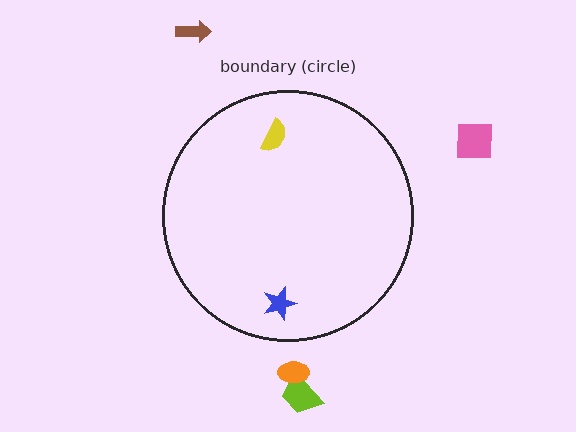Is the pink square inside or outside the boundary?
Outside.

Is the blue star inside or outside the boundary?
Inside.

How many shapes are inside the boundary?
2 inside, 4 outside.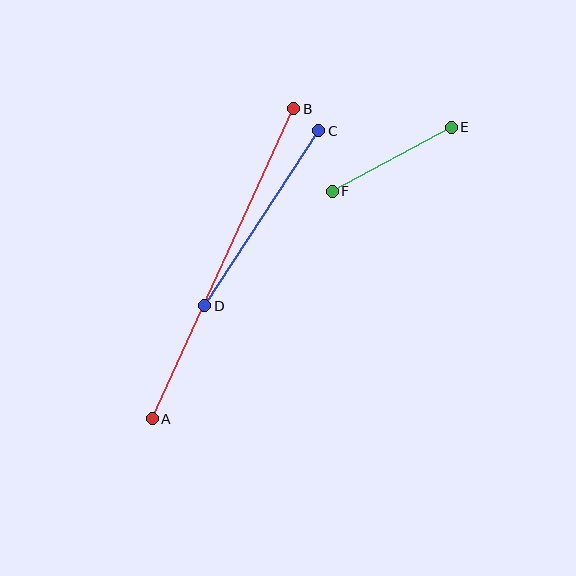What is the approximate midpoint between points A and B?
The midpoint is at approximately (223, 264) pixels.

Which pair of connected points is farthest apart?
Points A and B are farthest apart.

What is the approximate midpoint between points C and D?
The midpoint is at approximately (262, 218) pixels.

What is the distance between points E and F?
The distance is approximately 135 pixels.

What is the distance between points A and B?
The distance is approximately 341 pixels.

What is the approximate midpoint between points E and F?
The midpoint is at approximately (392, 159) pixels.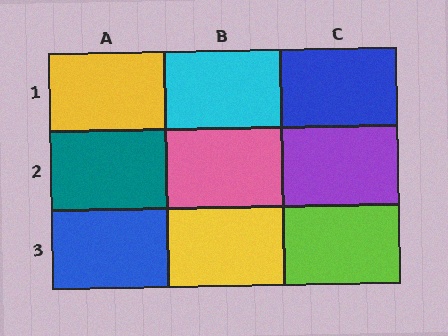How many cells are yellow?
2 cells are yellow.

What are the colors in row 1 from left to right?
Yellow, cyan, blue.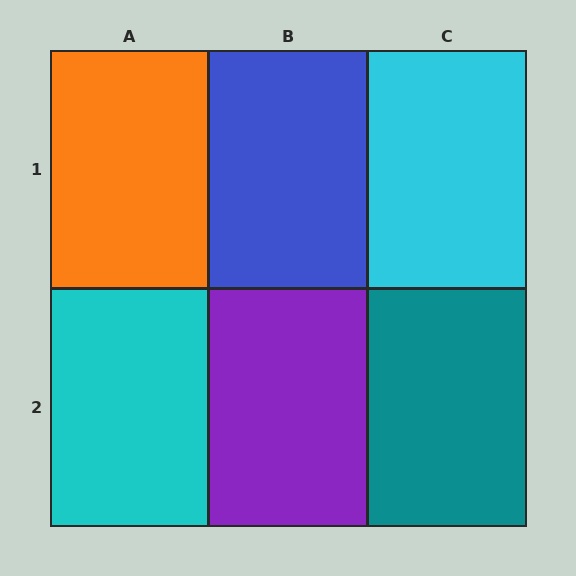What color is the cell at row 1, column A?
Orange.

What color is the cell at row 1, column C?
Cyan.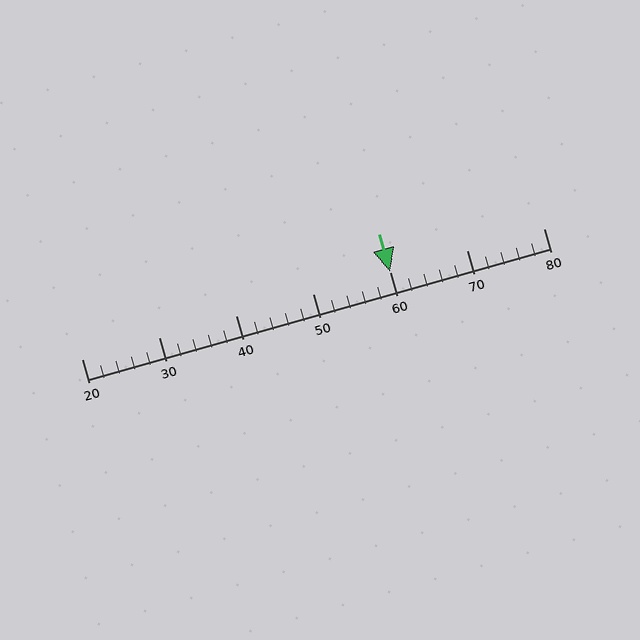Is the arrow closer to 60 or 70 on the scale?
The arrow is closer to 60.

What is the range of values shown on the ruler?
The ruler shows values from 20 to 80.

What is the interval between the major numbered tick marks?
The major tick marks are spaced 10 units apart.